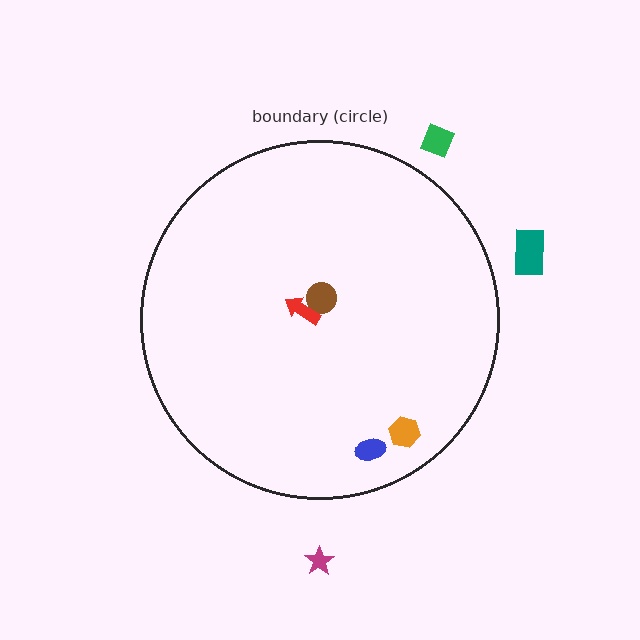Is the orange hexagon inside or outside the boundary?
Inside.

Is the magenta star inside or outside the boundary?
Outside.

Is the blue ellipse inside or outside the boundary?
Inside.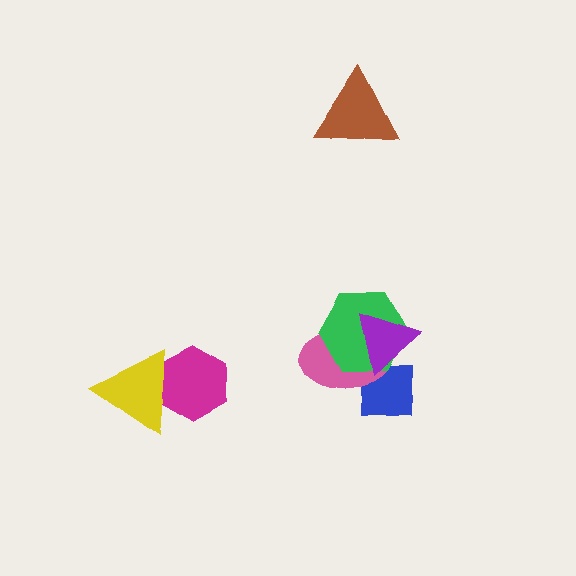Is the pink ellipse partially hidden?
Yes, it is partially covered by another shape.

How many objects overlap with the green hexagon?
3 objects overlap with the green hexagon.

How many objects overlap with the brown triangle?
0 objects overlap with the brown triangle.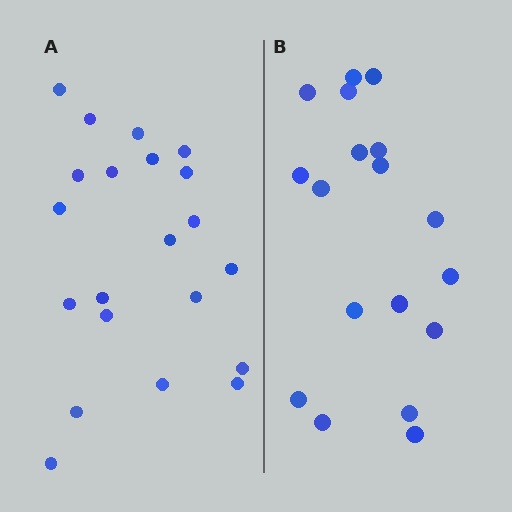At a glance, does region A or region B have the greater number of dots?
Region A (the left region) has more dots.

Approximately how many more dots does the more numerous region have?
Region A has just a few more — roughly 2 or 3 more dots than region B.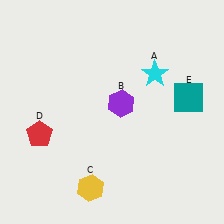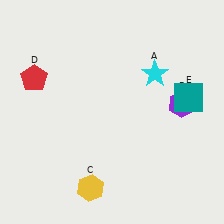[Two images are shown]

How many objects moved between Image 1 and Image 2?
2 objects moved between the two images.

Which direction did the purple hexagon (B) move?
The purple hexagon (B) moved right.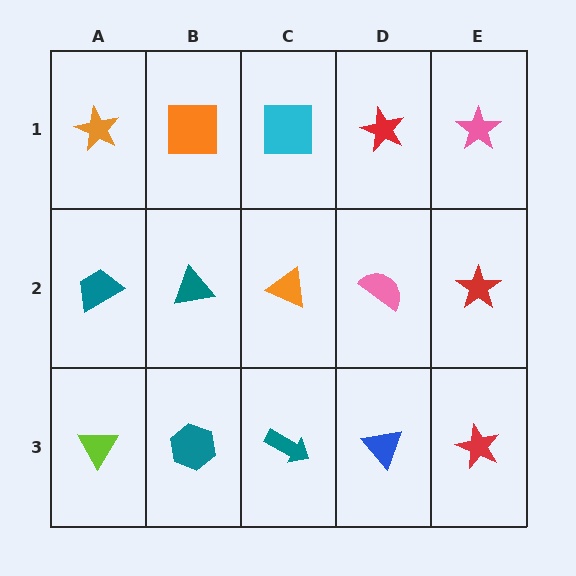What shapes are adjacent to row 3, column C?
An orange triangle (row 2, column C), a teal hexagon (row 3, column B), a blue triangle (row 3, column D).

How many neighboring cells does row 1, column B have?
3.